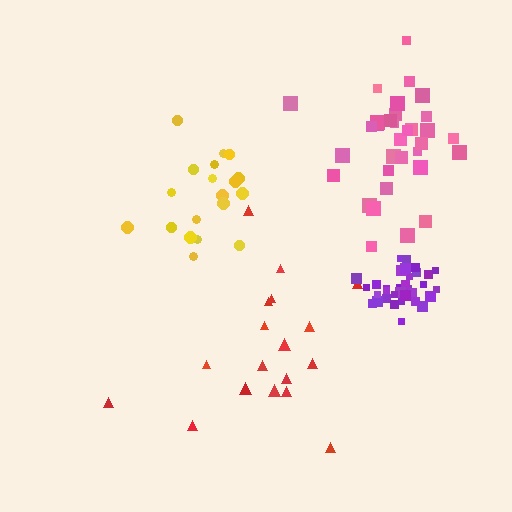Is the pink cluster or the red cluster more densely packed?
Pink.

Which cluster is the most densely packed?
Purple.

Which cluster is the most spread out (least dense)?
Red.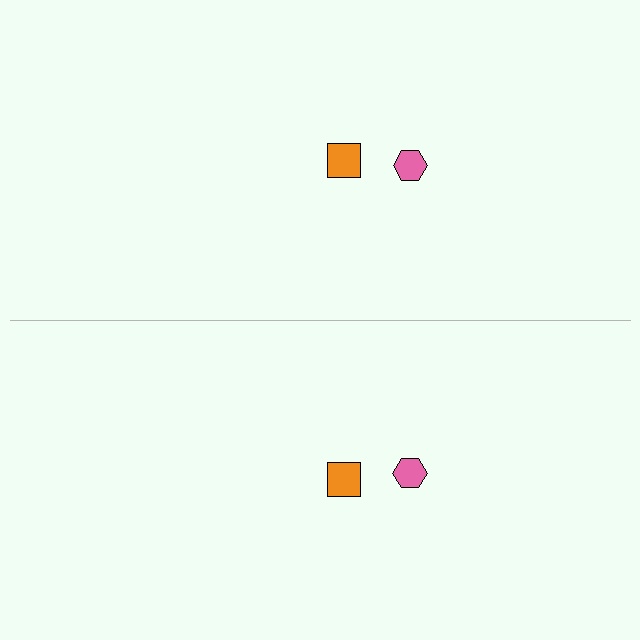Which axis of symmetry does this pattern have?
The pattern has a horizontal axis of symmetry running through the center of the image.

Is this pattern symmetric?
Yes, this pattern has bilateral (reflection) symmetry.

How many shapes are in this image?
There are 4 shapes in this image.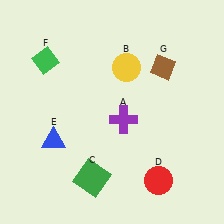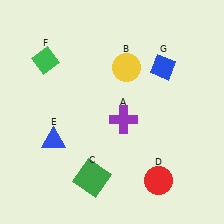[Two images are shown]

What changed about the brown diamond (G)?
In Image 1, G is brown. In Image 2, it changed to blue.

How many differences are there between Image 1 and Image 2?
There is 1 difference between the two images.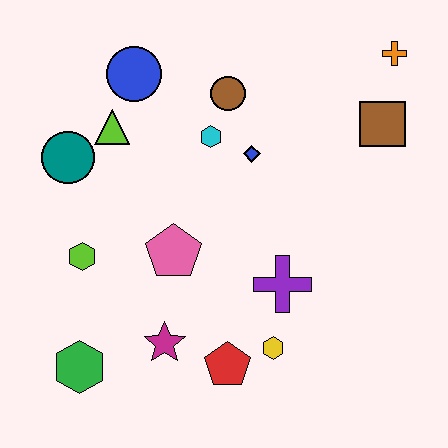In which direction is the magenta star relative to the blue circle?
The magenta star is below the blue circle.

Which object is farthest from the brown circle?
The green hexagon is farthest from the brown circle.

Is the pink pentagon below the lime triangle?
Yes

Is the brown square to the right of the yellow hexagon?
Yes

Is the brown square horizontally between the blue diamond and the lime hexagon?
No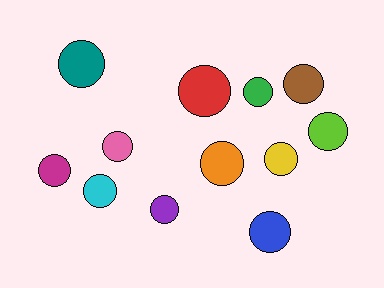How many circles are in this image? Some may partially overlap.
There are 12 circles.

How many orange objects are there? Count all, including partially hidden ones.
There is 1 orange object.